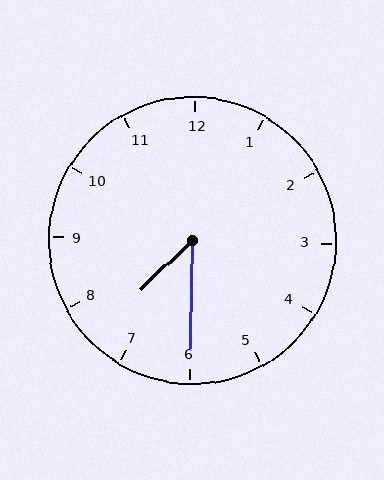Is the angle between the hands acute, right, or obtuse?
It is acute.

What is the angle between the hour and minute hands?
Approximately 45 degrees.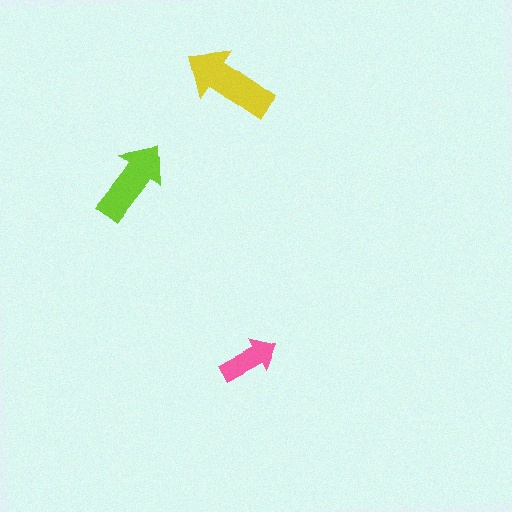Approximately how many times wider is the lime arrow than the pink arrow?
About 1.5 times wider.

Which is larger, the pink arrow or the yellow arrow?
The yellow one.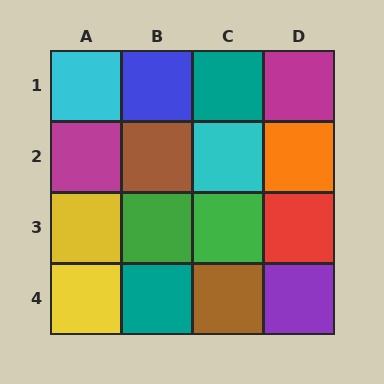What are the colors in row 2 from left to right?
Magenta, brown, cyan, orange.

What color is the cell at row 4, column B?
Teal.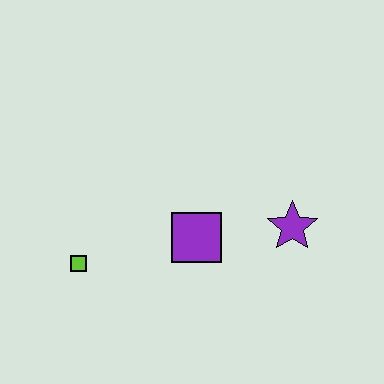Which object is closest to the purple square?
The purple star is closest to the purple square.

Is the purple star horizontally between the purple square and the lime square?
No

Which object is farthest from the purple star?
The lime square is farthest from the purple star.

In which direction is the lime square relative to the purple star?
The lime square is to the left of the purple star.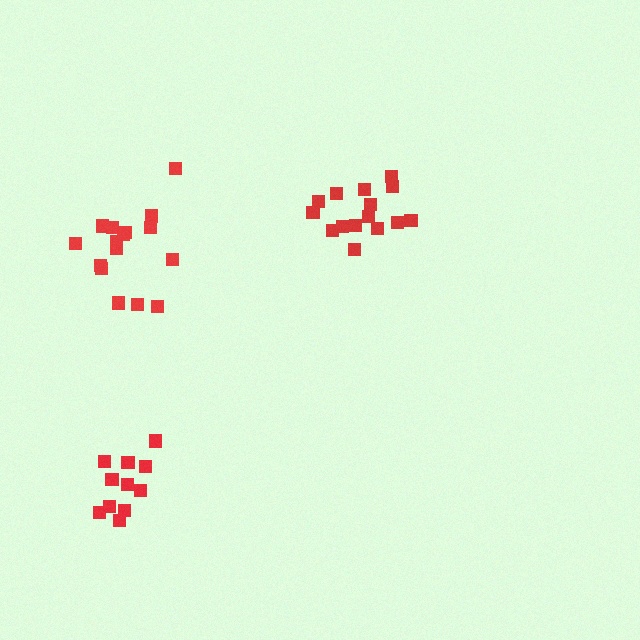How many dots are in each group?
Group 1: 15 dots, Group 2: 16 dots, Group 3: 11 dots (42 total).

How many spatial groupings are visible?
There are 3 spatial groupings.